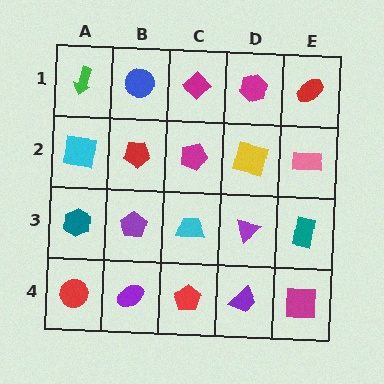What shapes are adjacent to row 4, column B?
A purple pentagon (row 3, column B), a red circle (row 4, column A), a red pentagon (row 4, column C).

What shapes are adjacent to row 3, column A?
A cyan square (row 2, column A), a red circle (row 4, column A), a purple pentagon (row 3, column B).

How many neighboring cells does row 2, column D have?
4.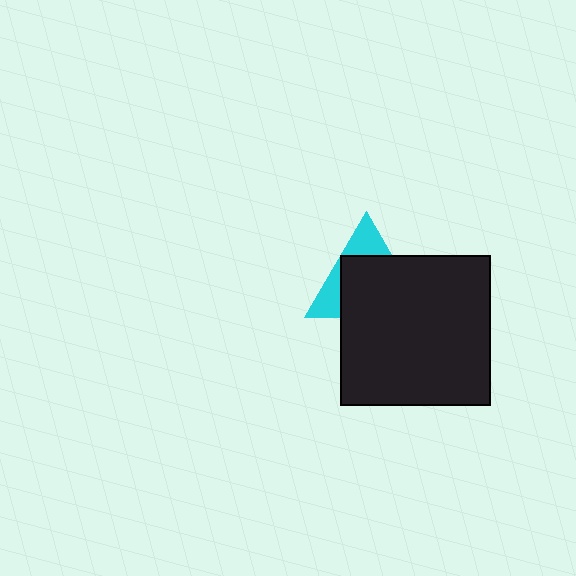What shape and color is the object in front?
The object in front is a black square.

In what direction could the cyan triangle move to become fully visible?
The cyan triangle could move up. That would shift it out from behind the black square entirely.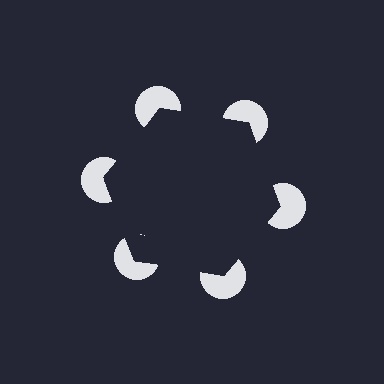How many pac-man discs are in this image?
There are 6 — one at each vertex of the illusory hexagon.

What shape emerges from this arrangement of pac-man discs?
An illusory hexagon — its edges are inferred from the aligned wedge cuts in the pac-man discs, not physically drawn.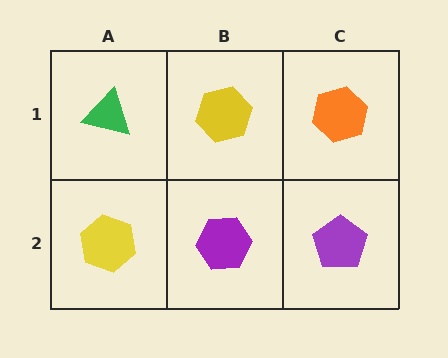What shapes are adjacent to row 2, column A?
A green triangle (row 1, column A), a purple hexagon (row 2, column B).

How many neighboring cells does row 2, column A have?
2.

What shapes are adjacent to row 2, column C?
An orange hexagon (row 1, column C), a purple hexagon (row 2, column B).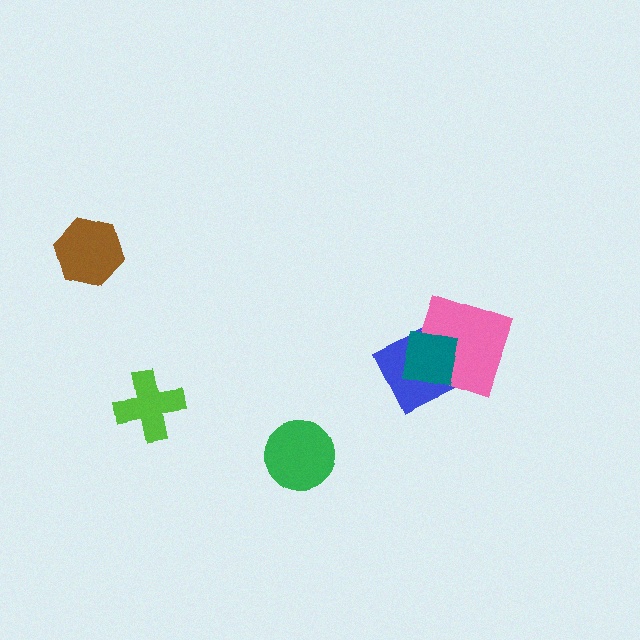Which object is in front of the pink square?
The teal square is in front of the pink square.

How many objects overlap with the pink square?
2 objects overlap with the pink square.